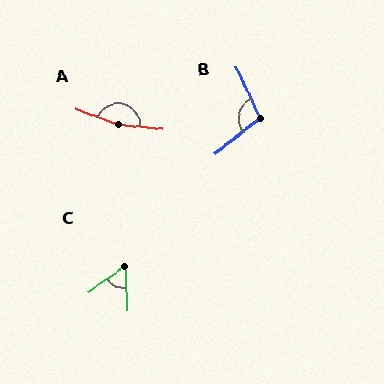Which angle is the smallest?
C, at approximately 57 degrees.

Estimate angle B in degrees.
Approximately 103 degrees.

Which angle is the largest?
A, at approximately 165 degrees.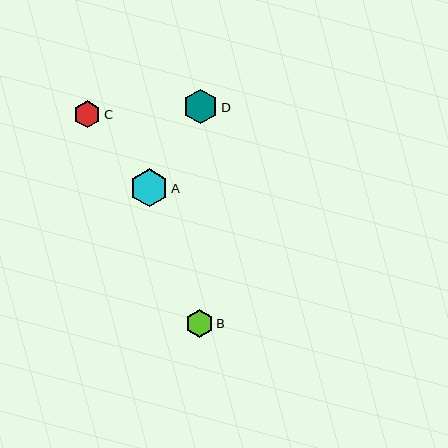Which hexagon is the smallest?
Hexagon C is the smallest with a size of approximately 27 pixels.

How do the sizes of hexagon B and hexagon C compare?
Hexagon B and hexagon C are approximately the same size.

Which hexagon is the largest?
Hexagon A is the largest with a size of approximately 37 pixels.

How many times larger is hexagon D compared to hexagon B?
Hexagon D is approximately 1.2 times the size of hexagon B.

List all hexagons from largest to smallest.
From largest to smallest: A, D, B, C.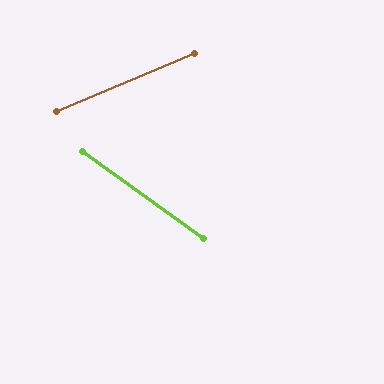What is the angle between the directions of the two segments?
Approximately 58 degrees.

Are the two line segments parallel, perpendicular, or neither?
Neither parallel nor perpendicular — they differ by about 58°.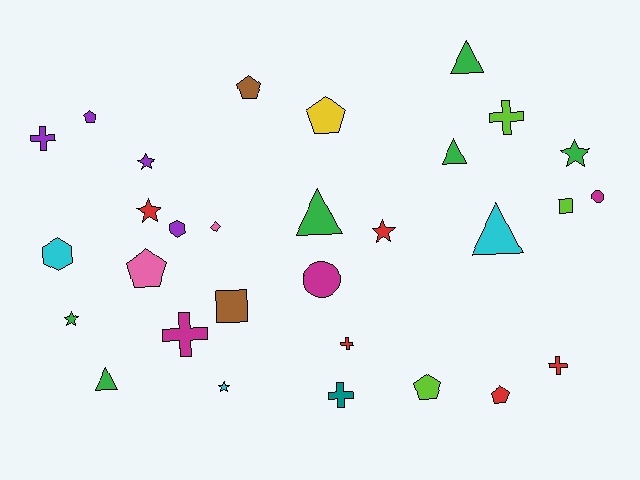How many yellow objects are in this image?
There is 1 yellow object.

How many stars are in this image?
There are 6 stars.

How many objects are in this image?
There are 30 objects.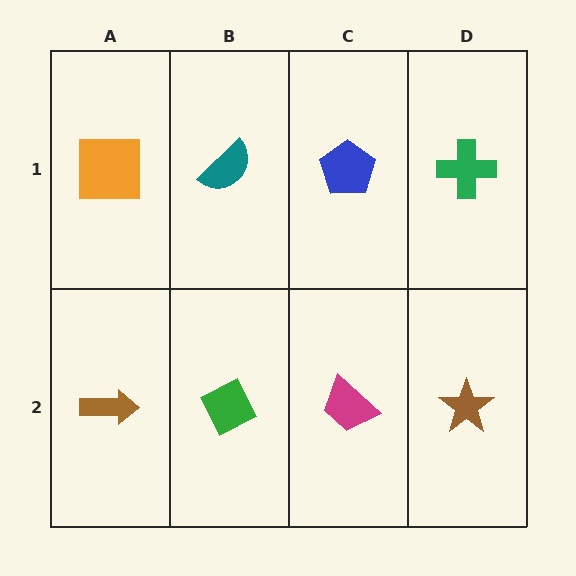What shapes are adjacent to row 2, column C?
A blue pentagon (row 1, column C), a green diamond (row 2, column B), a brown star (row 2, column D).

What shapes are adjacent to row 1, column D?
A brown star (row 2, column D), a blue pentagon (row 1, column C).